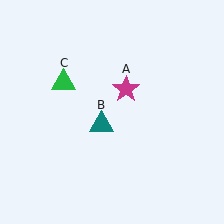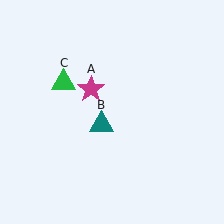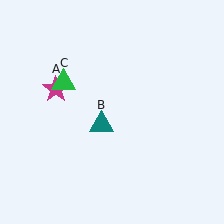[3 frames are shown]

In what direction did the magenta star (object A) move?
The magenta star (object A) moved left.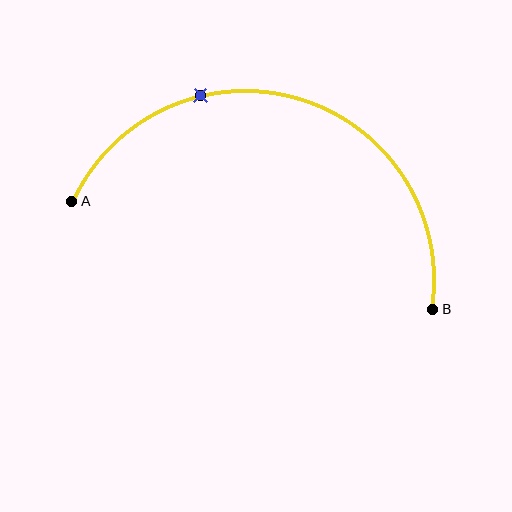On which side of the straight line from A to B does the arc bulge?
The arc bulges above the straight line connecting A and B.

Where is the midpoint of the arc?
The arc midpoint is the point on the curve farthest from the straight line joining A and B. It sits above that line.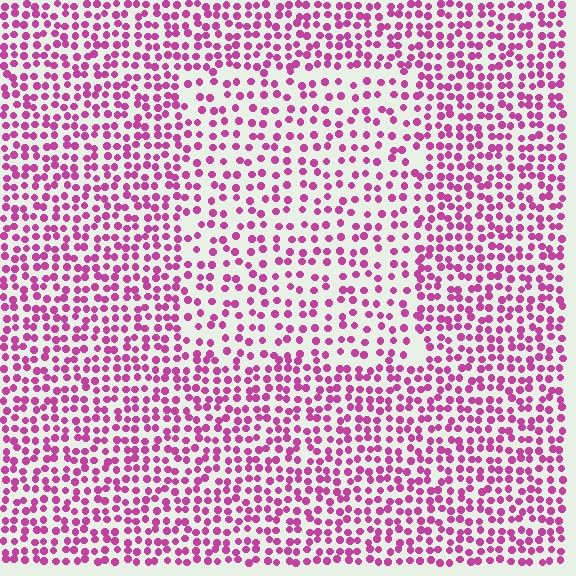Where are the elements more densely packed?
The elements are more densely packed outside the rectangle boundary.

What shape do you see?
I see a rectangle.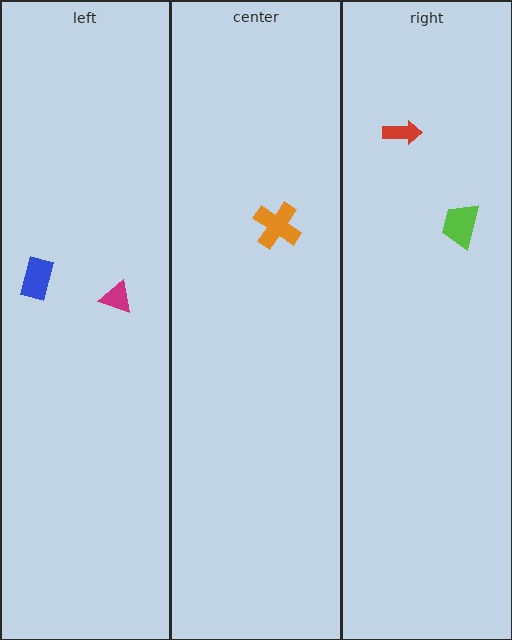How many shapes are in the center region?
1.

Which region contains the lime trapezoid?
The right region.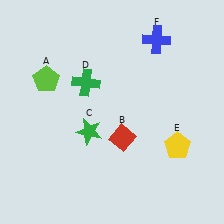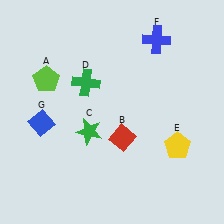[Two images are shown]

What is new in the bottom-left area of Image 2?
A blue diamond (G) was added in the bottom-left area of Image 2.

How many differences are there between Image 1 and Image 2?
There is 1 difference between the two images.